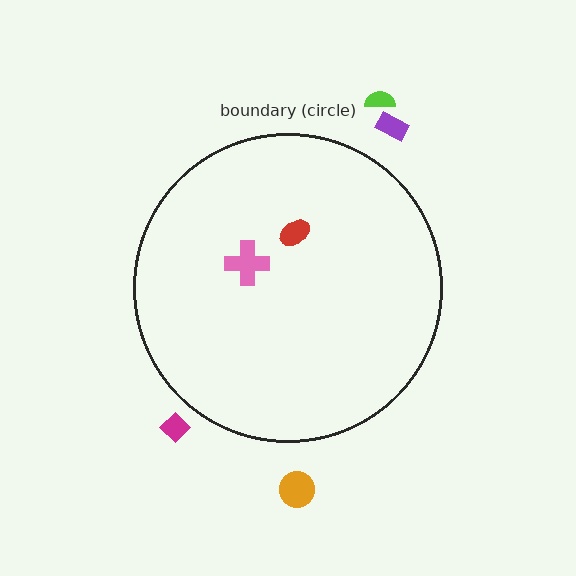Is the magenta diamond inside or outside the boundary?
Outside.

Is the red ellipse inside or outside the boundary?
Inside.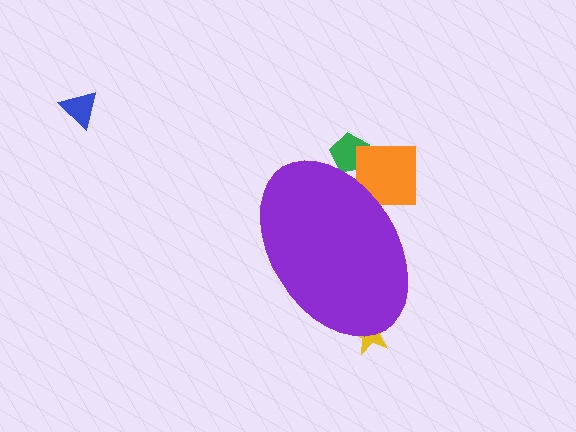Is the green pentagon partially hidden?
Yes, the green pentagon is partially hidden behind the purple ellipse.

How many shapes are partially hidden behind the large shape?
3 shapes are partially hidden.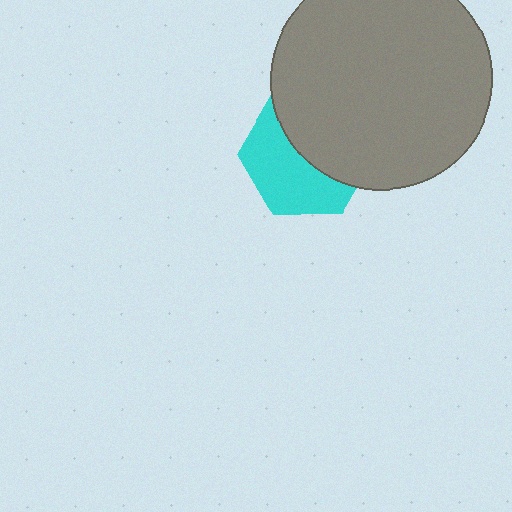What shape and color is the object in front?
The object in front is a gray circle.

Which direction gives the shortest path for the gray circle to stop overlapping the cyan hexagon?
Moving toward the upper-right gives the shortest separation.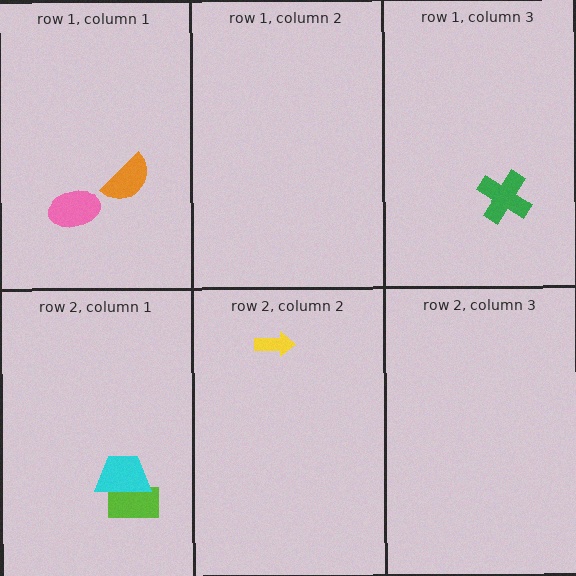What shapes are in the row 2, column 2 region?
The yellow arrow.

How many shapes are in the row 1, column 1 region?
2.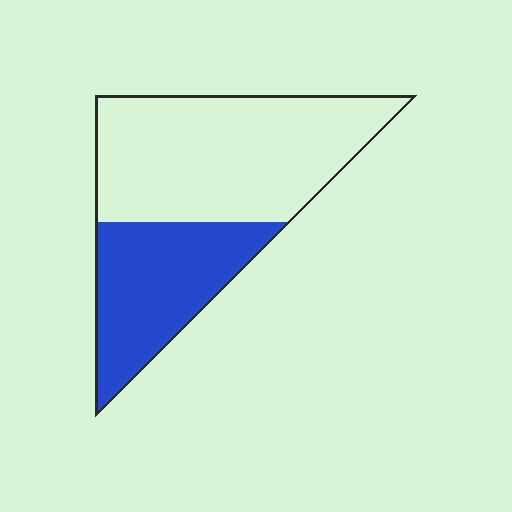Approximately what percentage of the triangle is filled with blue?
Approximately 35%.